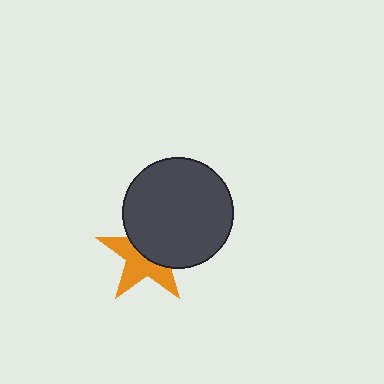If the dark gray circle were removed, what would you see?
You would see the complete orange star.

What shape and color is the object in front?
The object in front is a dark gray circle.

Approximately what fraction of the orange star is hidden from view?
Roughly 49% of the orange star is hidden behind the dark gray circle.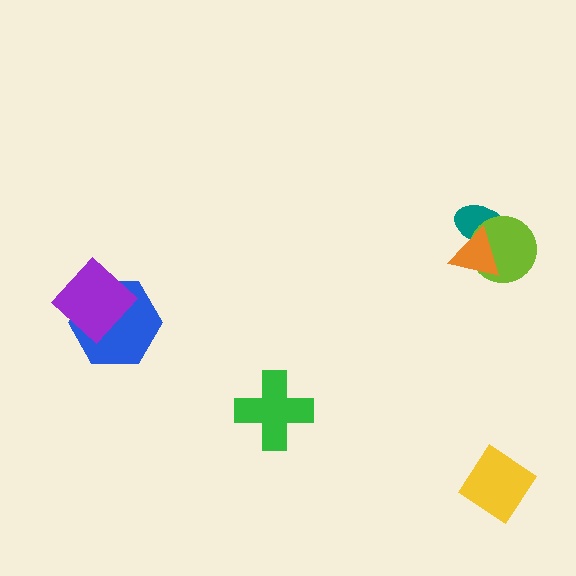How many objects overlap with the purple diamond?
1 object overlaps with the purple diamond.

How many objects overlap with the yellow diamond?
0 objects overlap with the yellow diamond.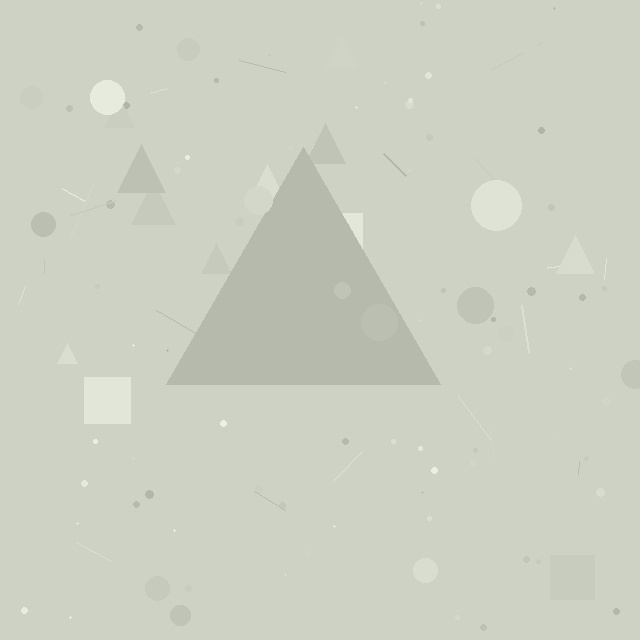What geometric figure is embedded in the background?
A triangle is embedded in the background.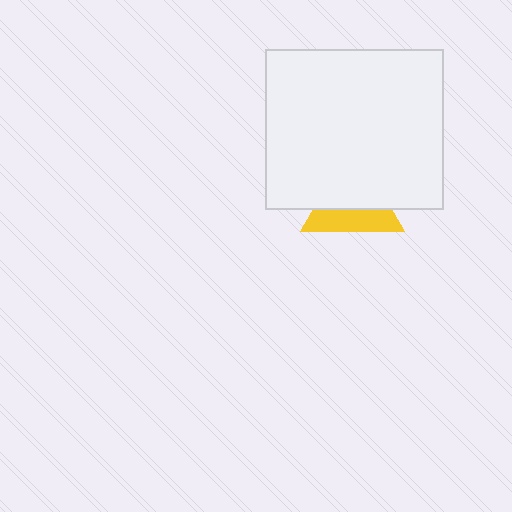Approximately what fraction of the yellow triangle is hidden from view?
Roughly 58% of the yellow triangle is hidden behind the white rectangle.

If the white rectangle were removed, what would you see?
You would see the complete yellow triangle.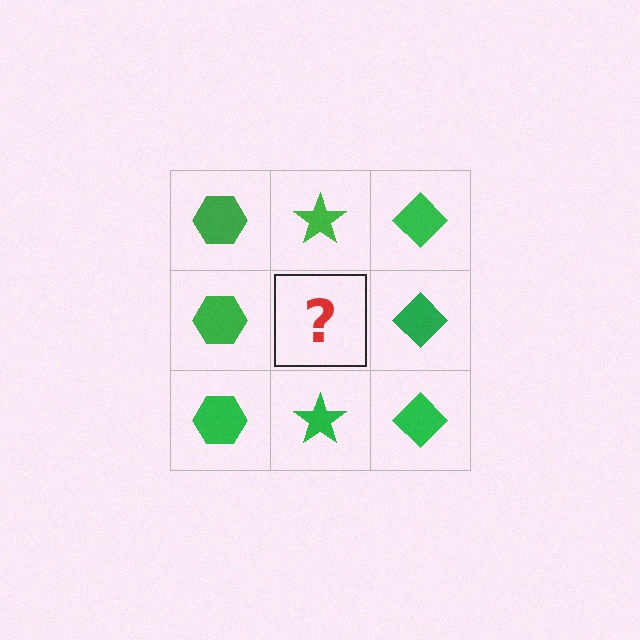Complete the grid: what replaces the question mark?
The question mark should be replaced with a green star.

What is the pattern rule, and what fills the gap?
The rule is that each column has a consistent shape. The gap should be filled with a green star.